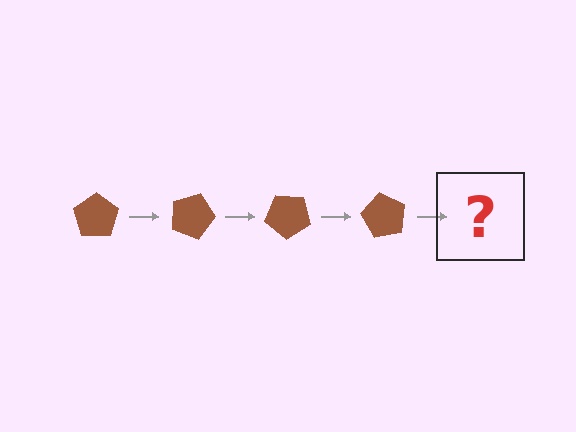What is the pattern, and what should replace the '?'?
The pattern is that the pentagon rotates 20 degrees each step. The '?' should be a brown pentagon rotated 80 degrees.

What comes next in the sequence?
The next element should be a brown pentagon rotated 80 degrees.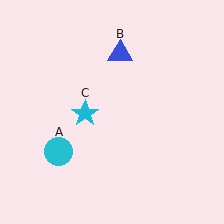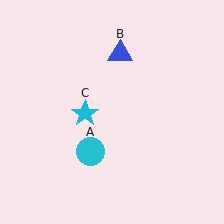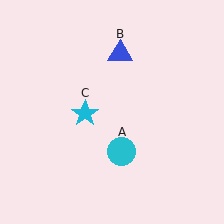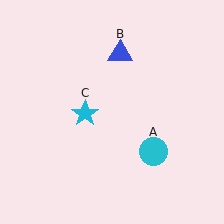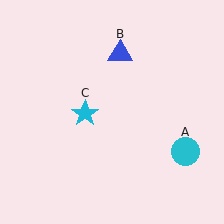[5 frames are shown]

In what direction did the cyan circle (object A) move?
The cyan circle (object A) moved right.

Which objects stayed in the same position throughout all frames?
Blue triangle (object B) and cyan star (object C) remained stationary.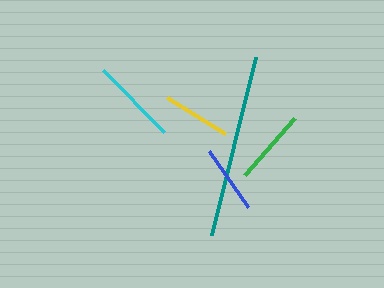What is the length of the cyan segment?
The cyan segment is approximately 87 pixels long.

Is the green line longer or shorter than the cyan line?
The cyan line is longer than the green line.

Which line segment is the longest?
The teal line is the longest at approximately 183 pixels.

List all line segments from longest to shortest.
From longest to shortest: teal, cyan, green, blue, yellow.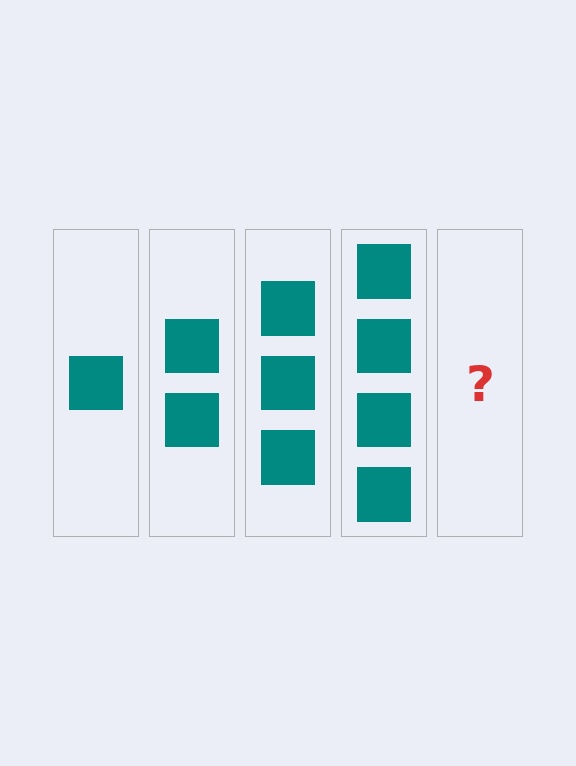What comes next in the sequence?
The next element should be 5 squares.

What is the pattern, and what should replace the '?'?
The pattern is that each step adds one more square. The '?' should be 5 squares.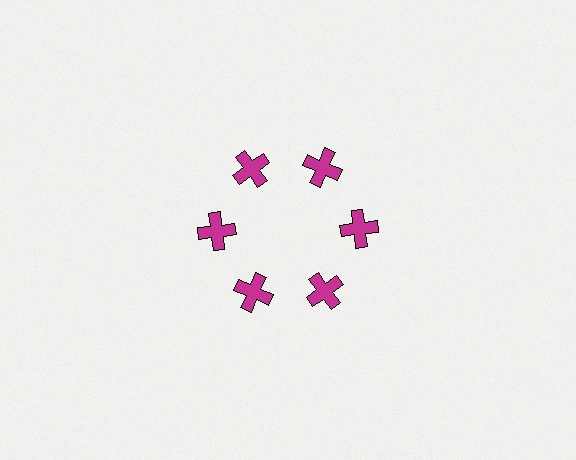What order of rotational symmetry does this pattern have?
This pattern has 6-fold rotational symmetry.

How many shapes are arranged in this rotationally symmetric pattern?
There are 6 shapes, arranged in 6 groups of 1.